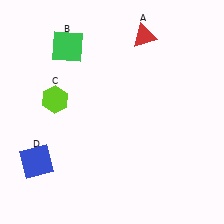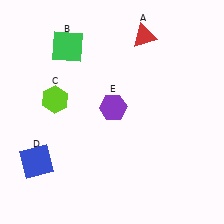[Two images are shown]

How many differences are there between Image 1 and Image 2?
There is 1 difference between the two images.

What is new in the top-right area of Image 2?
A purple hexagon (E) was added in the top-right area of Image 2.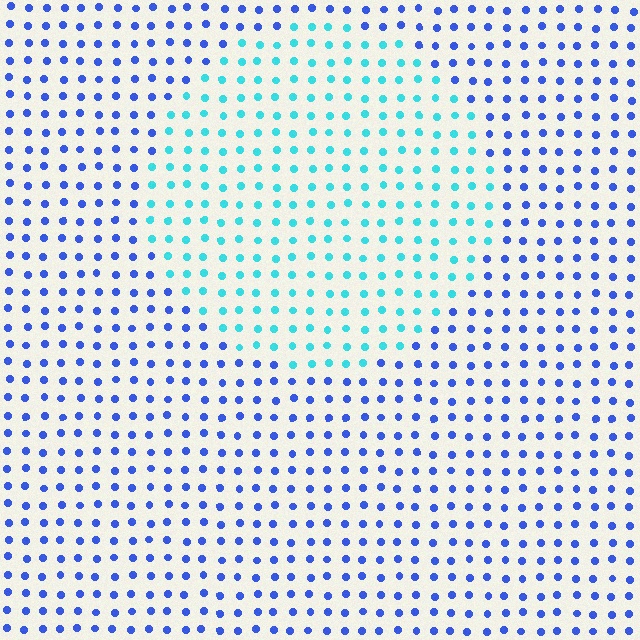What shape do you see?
I see a circle.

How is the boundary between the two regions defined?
The boundary is defined purely by a slight shift in hue (about 47 degrees). Spacing, size, and orientation are identical on both sides.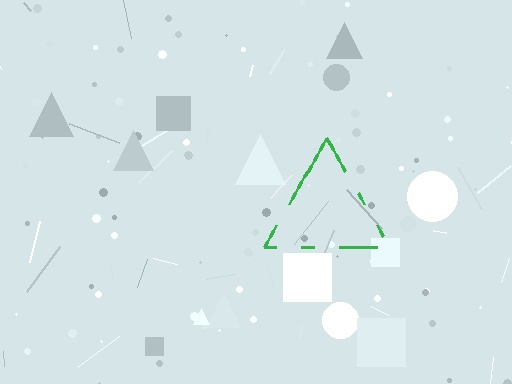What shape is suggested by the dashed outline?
The dashed outline suggests a triangle.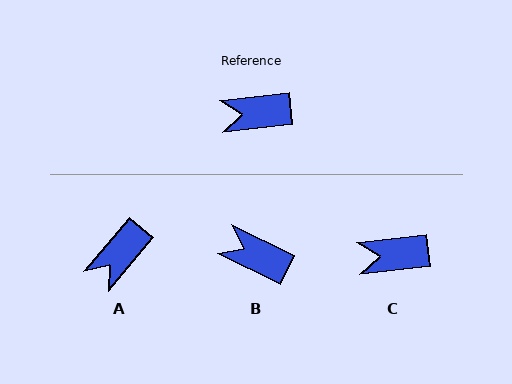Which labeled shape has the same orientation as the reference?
C.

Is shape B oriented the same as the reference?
No, it is off by about 32 degrees.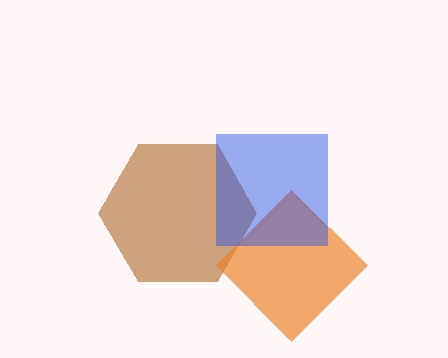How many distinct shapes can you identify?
There are 3 distinct shapes: a brown hexagon, an orange diamond, a blue square.